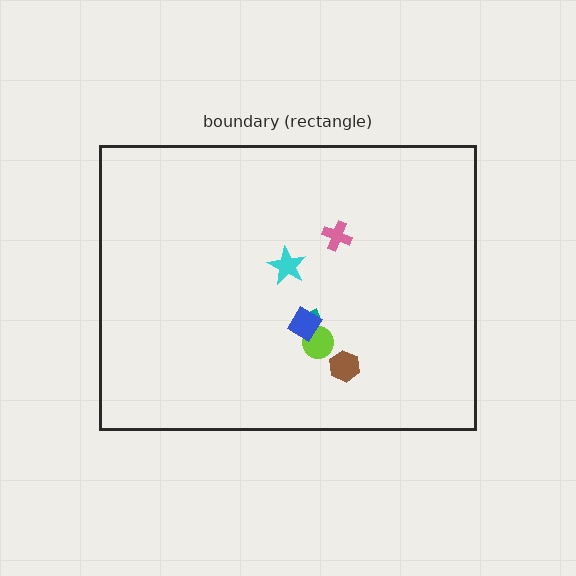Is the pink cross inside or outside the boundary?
Inside.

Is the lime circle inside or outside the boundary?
Inside.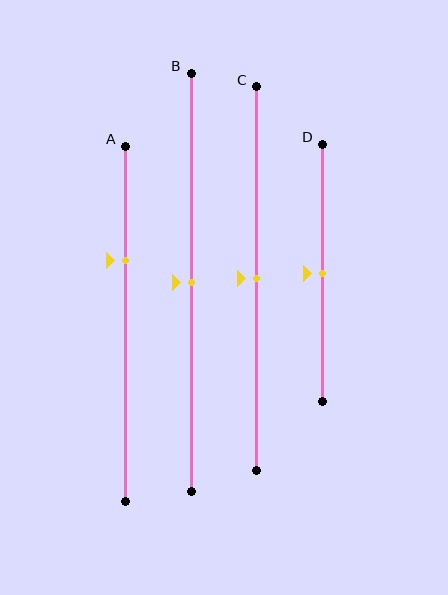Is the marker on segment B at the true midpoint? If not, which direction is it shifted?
Yes, the marker on segment B is at the true midpoint.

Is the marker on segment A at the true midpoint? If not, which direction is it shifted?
No, the marker on segment A is shifted upward by about 18% of the segment length.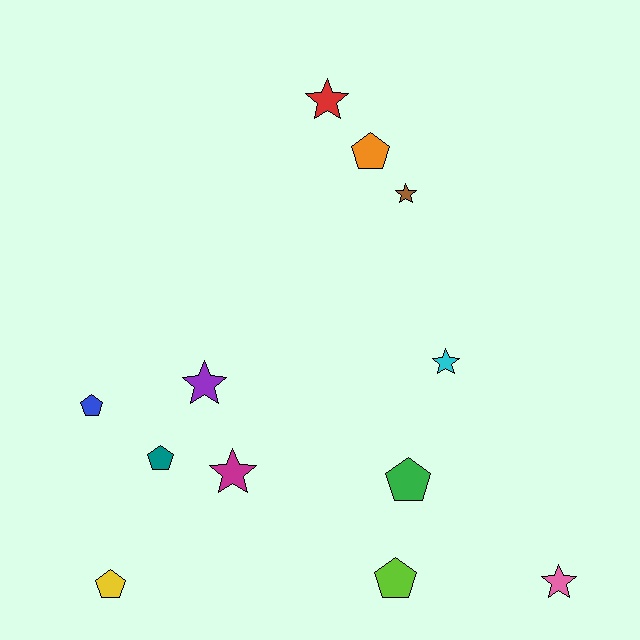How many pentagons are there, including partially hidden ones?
There are 6 pentagons.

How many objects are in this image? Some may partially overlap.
There are 12 objects.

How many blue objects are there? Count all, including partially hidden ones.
There is 1 blue object.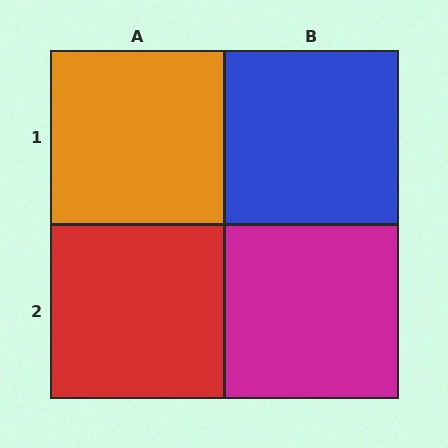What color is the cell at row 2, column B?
Magenta.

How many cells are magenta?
1 cell is magenta.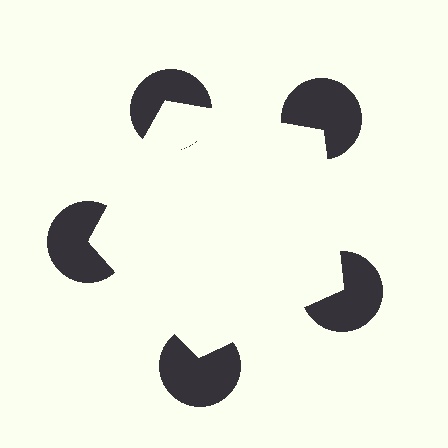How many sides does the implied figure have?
5 sides.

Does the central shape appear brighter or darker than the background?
It typically appears slightly brighter than the background, even though no actual brightness change is drawn.